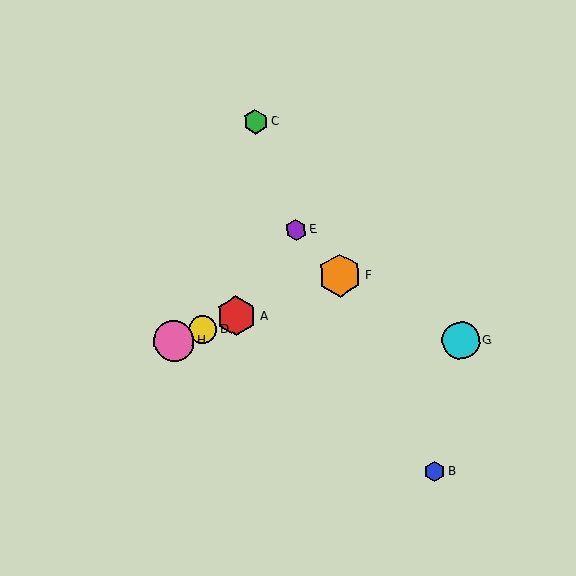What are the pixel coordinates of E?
Object E is at (296, 230).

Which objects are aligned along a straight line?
Objects A, D, F, H are aligned along a straight line.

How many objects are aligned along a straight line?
4 objects (A, D, F, H) are aligned along a straight line.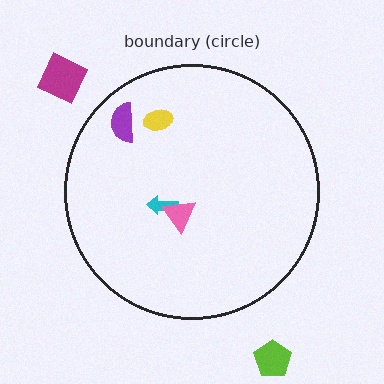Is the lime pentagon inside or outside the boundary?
Outside.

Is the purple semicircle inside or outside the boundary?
Inside.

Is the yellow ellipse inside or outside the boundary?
Inside.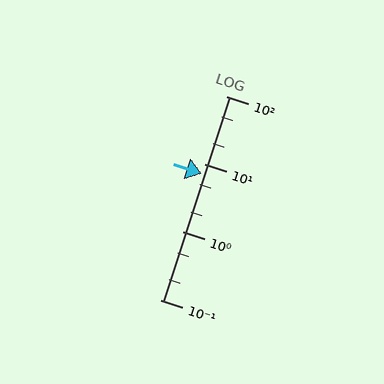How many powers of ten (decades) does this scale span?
The scale spans 3 decades, from 0.1 to 100.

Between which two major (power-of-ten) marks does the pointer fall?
The pointer is between 1 and 10.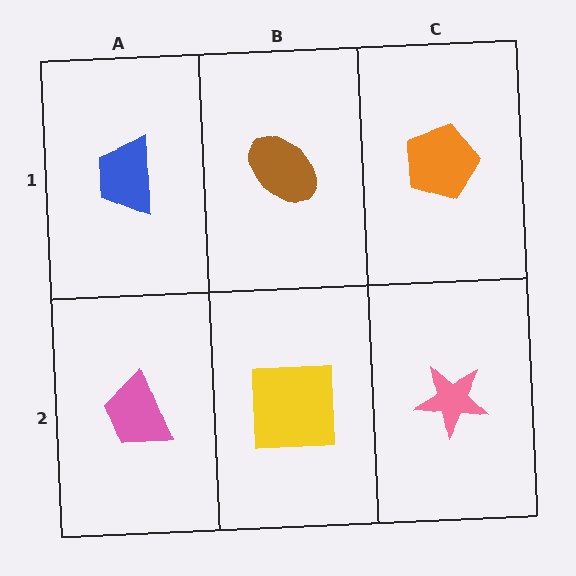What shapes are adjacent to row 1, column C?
A pink star (row 2, column C), a brown ellipse (row 1, column B).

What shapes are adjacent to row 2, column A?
A blue trapezoid (row 1, column A), a yellow square (row 2, column B).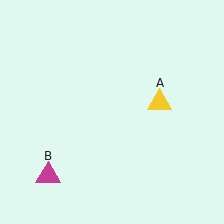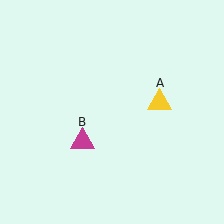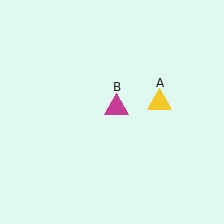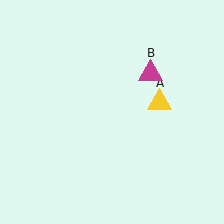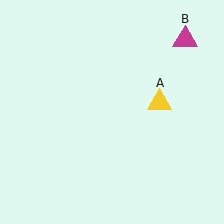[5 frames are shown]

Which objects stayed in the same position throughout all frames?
Yellow triangle (object A) remained stationary.